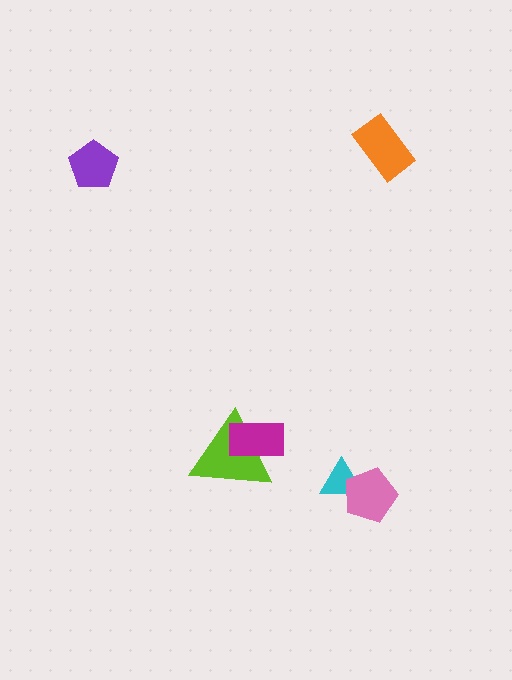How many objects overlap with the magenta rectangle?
1 object overlaps with the magenta rectangle.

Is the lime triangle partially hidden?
Yes, it is partially covered by another shape.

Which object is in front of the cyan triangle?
The pink pentagon is in front of the cyan triangle.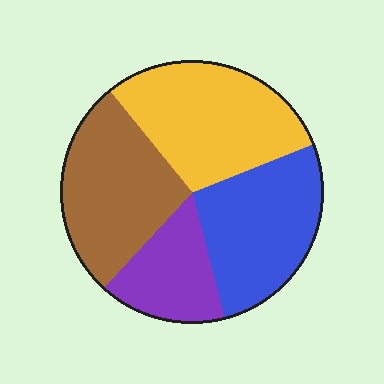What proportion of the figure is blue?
Blue takes up about one quarter (1/4) of the figure.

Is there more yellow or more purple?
Yellow.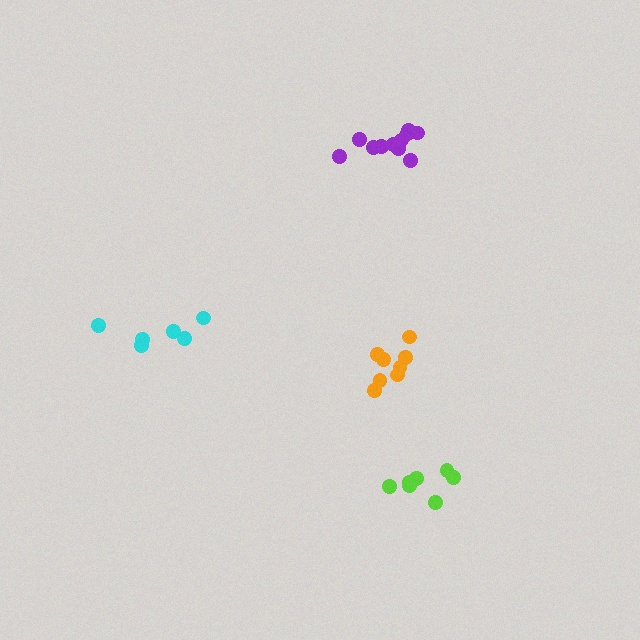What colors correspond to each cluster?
The clusters are colored: lime, orange, cyan, purple.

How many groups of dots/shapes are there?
There are 4 groups.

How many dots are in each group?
Group 1: 7 dots, Group 2: 8 dots, Group 3: 6 dots, Group 4: 11 dots (32 total).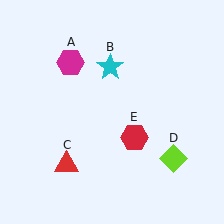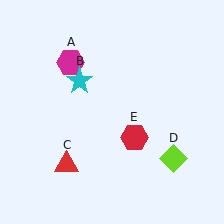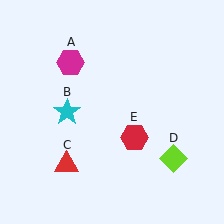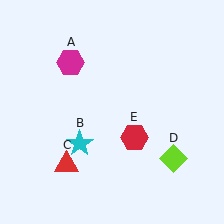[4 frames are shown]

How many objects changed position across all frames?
1 object changed position: cyan star (object B).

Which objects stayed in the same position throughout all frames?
Magenta hexagon (object A) and red triangle (object C) and lime diamond (object D) and red hexagon (object E) remained stationary.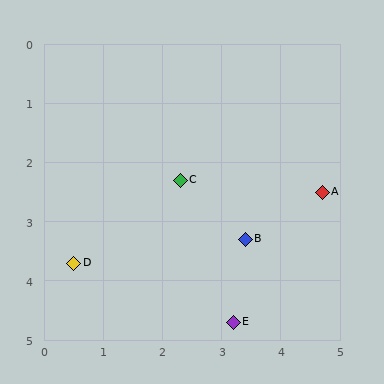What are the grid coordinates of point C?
Point C is at approximately (2.3, 2.3).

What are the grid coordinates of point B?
Point B is at approximately (3.4, 3.3).